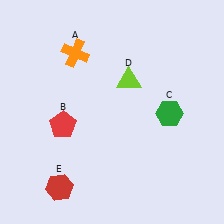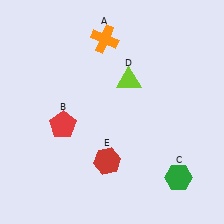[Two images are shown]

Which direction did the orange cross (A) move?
The orange cross (A) moved right.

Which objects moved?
The objects that moved are: the orange cross (A), the green hexagon (C), the red hexagon (E).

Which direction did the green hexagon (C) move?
The green hexagon (C) moved down.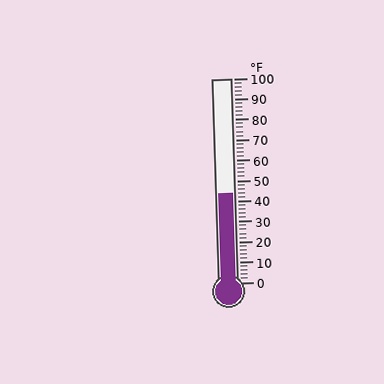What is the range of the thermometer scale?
The thermometer scale ranges from 0°F to 100°F.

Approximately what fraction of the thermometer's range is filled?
The thermometer is filled to approximately 45% of its range.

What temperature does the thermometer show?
The thermometer shows approximately 44°F.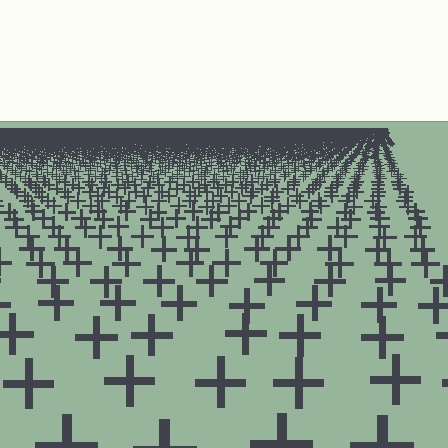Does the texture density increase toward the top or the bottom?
Density increases toward the top.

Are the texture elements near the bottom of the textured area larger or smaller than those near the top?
Larger. Near the bottom, elements are closer to the viewer and appear at a bigger on-screen size.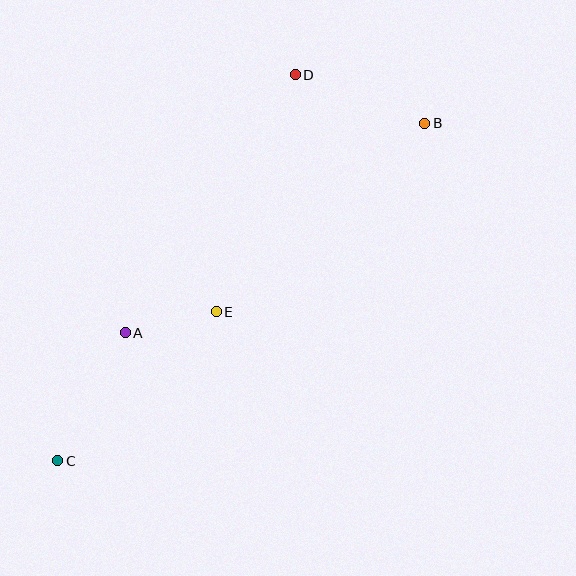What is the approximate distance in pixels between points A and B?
The distance between A and B is approximately 366 pixels.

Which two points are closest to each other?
Points A and E are closest to each other.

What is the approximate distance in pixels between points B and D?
The distance between B and D is approximately 138 pixels.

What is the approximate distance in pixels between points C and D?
The distance between C and D is approximately 453 pixels.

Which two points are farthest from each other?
Points B and C are farthest from each other.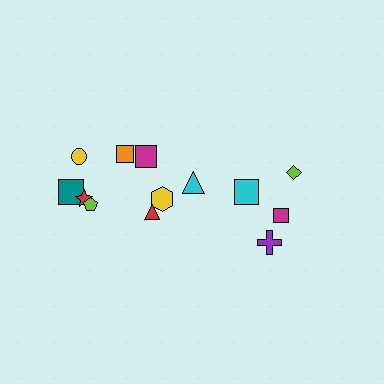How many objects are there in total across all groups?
There are 13 objects.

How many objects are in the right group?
There are 5 objects.